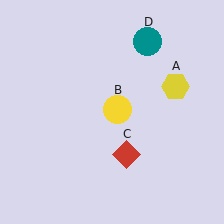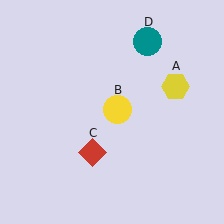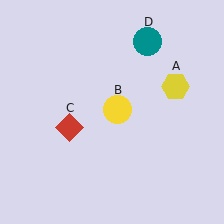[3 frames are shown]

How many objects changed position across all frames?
1 object changed position: red diamond (object C).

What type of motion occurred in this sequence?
The red diamond (object C) rotated clockwise around the center of the scene.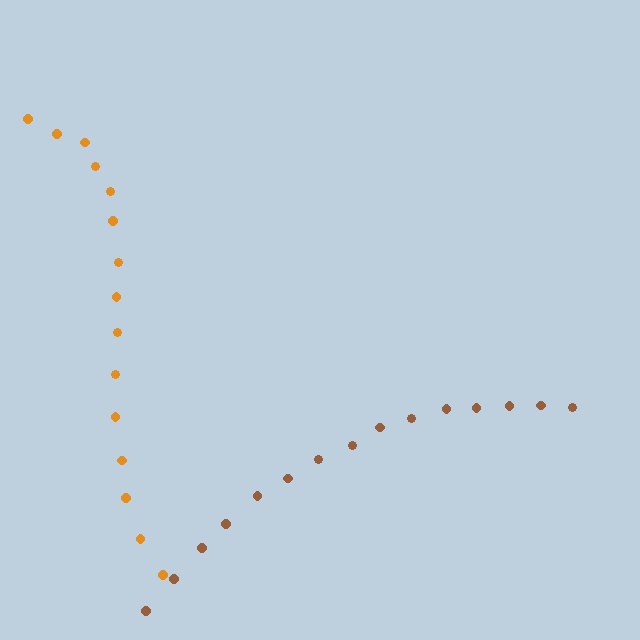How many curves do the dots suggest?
There are 2 distinct paths.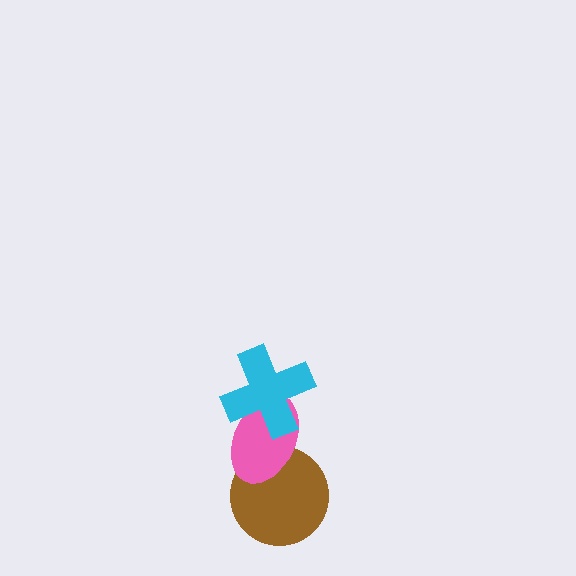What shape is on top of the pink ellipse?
The cyan cross is on top of the pink ellipse.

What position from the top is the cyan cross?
The cyan cross is 1st from the top.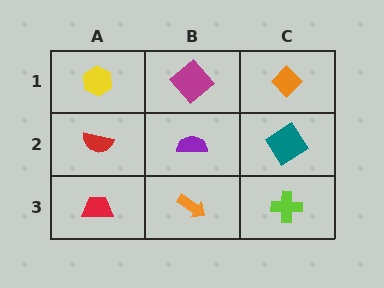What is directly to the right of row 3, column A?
An orange arrow.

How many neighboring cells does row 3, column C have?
2.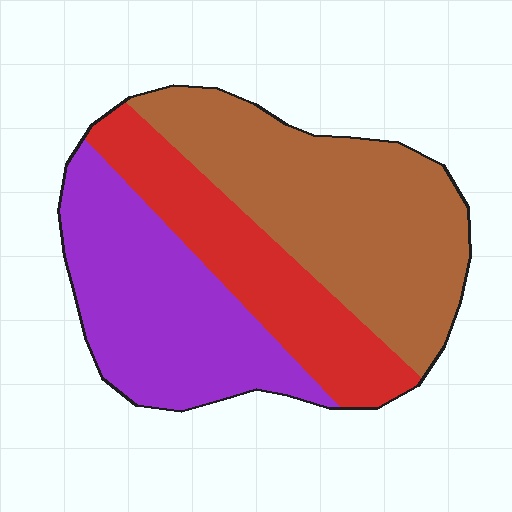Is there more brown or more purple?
Brown.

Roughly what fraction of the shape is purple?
Purple covers 33% of the shape.